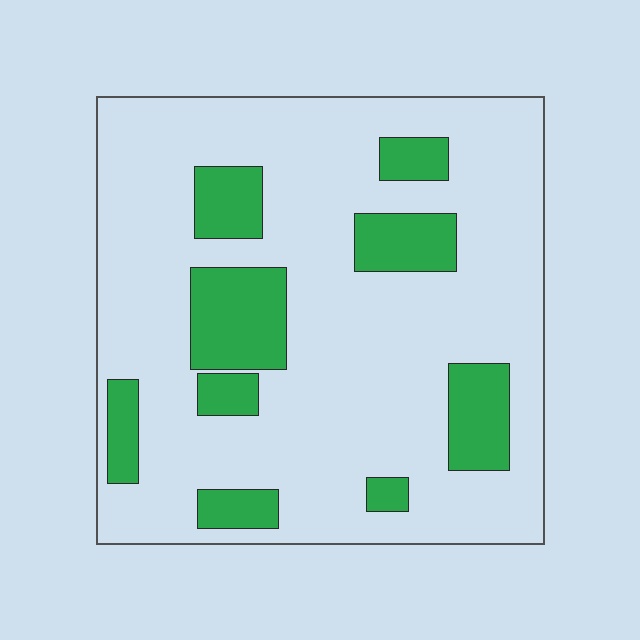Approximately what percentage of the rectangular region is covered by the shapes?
Approximately 20%.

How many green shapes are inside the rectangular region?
9.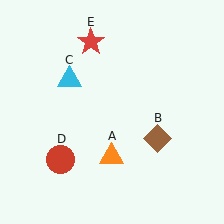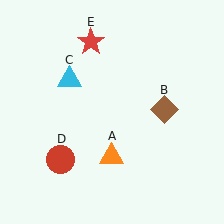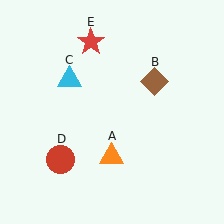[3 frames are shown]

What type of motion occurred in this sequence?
The brown diamond (object B) rotated counterclockwise around the center of the scene.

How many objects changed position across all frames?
1 object changed position: brown diamond (object B).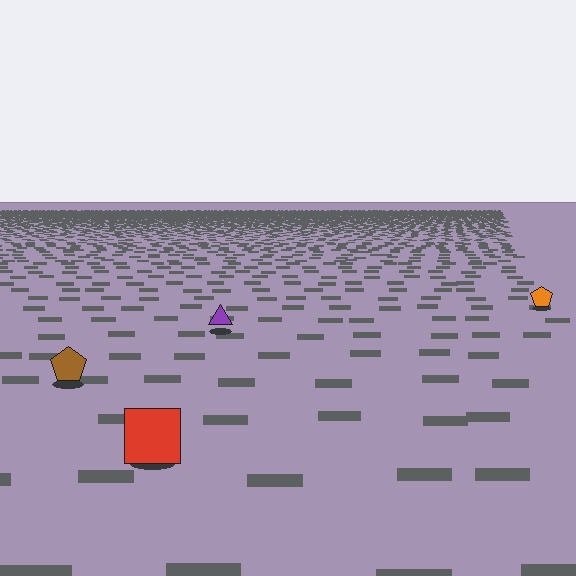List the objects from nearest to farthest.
From nearest to farthest: the red square, the brown pentagon, the purple triangle, the orange pentagon.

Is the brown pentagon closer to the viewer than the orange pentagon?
Yes. The brown pentagon is closer — you can tell from the texture gradient: the ground texture is coarser near it.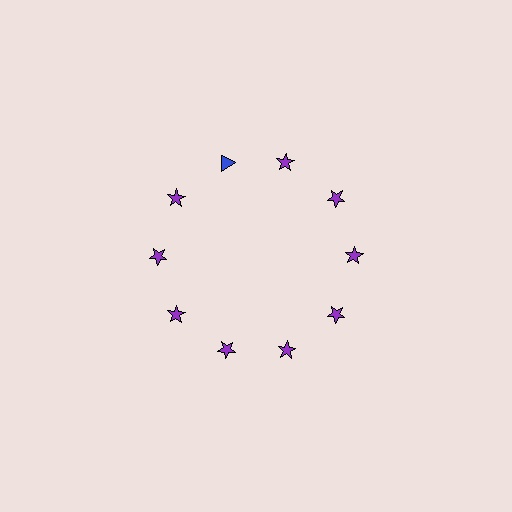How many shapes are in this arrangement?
There are 10 shapes arranged in a ring pattern.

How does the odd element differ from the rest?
It differs in both color (blue instead of purple) and shape (triangle instead of star).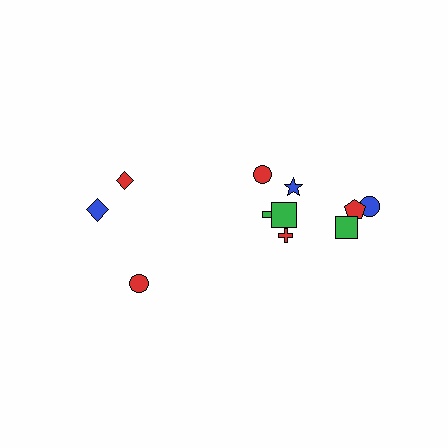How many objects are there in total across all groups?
There are 11 objects.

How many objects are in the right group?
There are 8 objects.